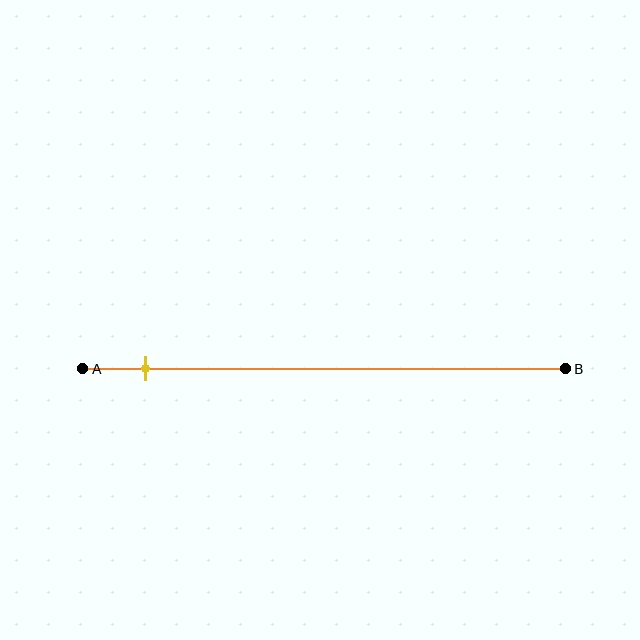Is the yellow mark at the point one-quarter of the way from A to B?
No, the mark is at about 15% from A, not at the 25% one-quarter point.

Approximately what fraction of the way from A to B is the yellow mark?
The yellow mark is approximately 15% of the way from A to B.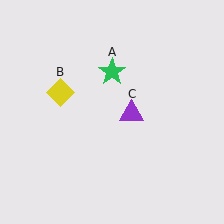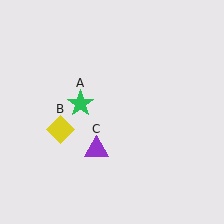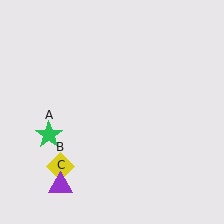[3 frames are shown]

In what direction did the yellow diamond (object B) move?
The yellow diamond (object B) moved down.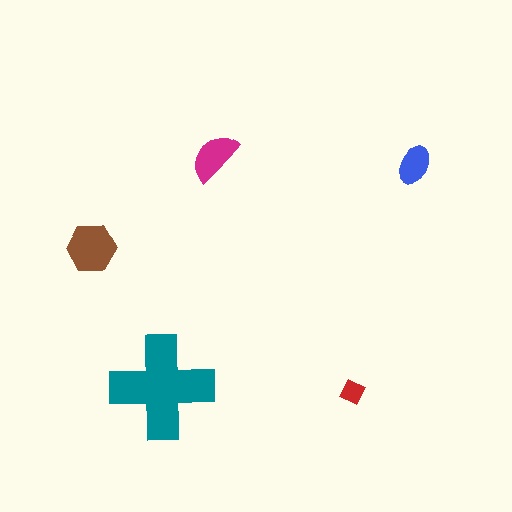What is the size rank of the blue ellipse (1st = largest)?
4th.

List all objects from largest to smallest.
The teal cross, the brown hexagon, the magenta semicircle, the blue ellipse, the red diamond.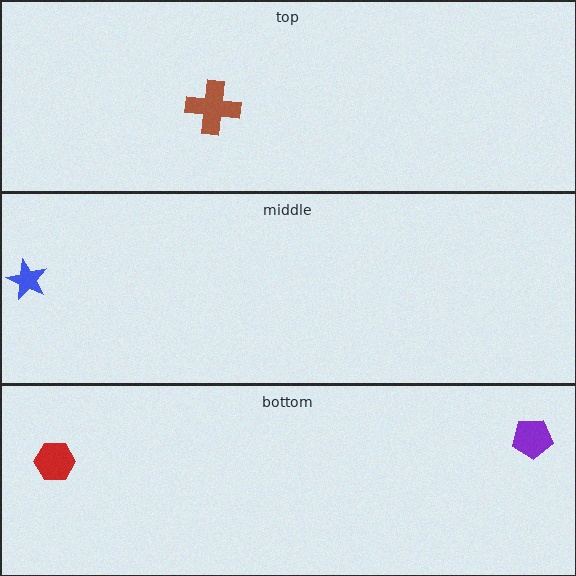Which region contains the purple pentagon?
The bottom region.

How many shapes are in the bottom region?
2.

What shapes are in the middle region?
The blue star.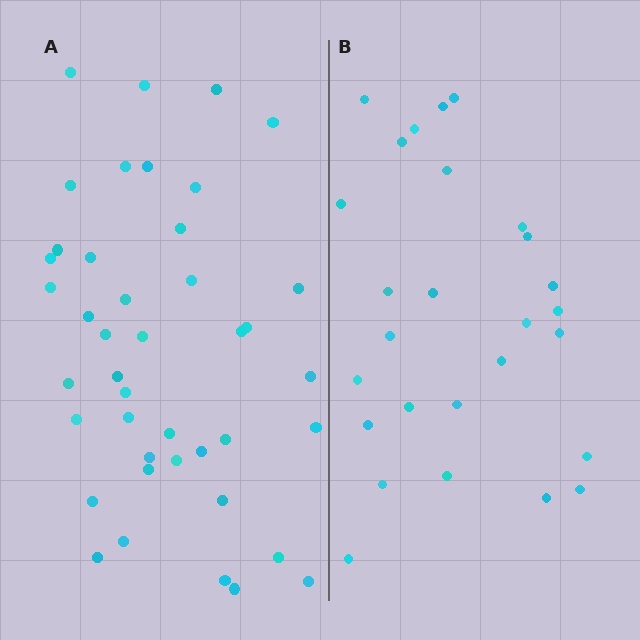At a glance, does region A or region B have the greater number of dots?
Region A (the left region) has more dots.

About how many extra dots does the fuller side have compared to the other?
Region A has approximately 15 more dots than region B.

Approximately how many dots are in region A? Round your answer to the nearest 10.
About 40 dots. (The exact count is 42, which rounds to 40.)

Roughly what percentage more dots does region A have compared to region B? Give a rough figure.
About 55% more.